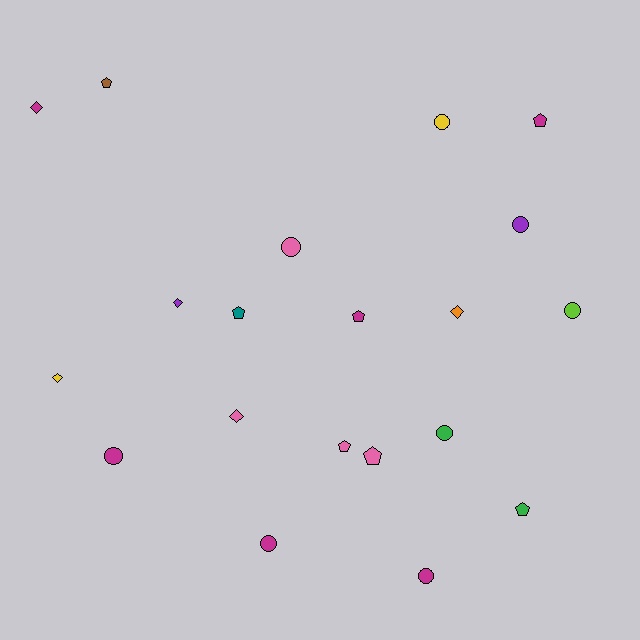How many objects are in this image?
There are 20 objects.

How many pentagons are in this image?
There are 7 pentagons.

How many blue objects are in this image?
There are no blue objects.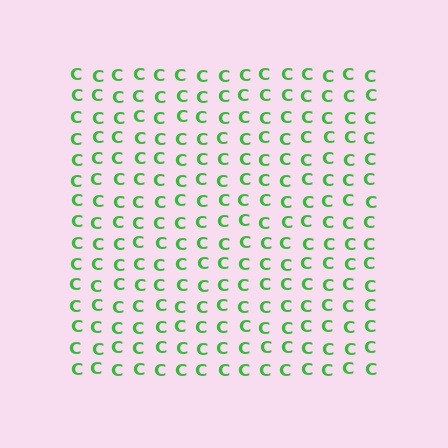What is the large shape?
The large shape is a square.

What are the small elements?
The small elements are letter C's.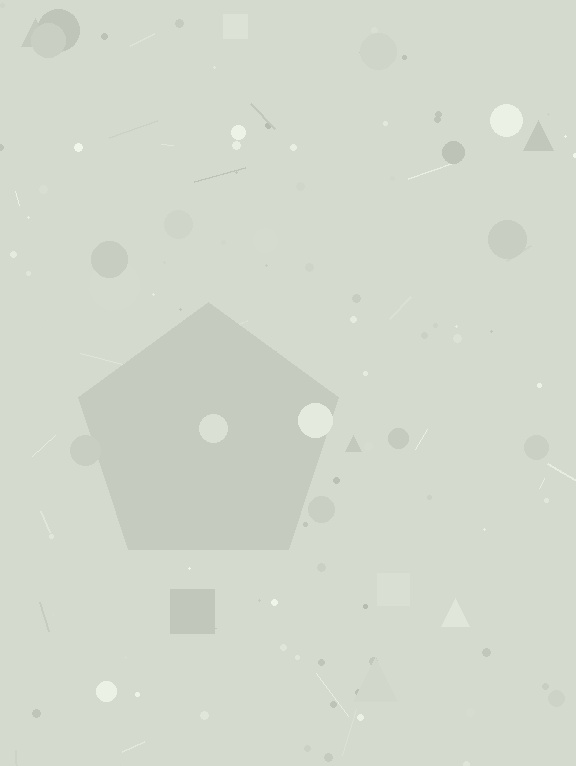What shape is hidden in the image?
A pentagon is hidden in the image.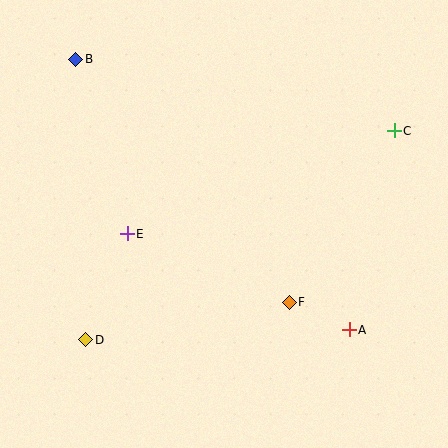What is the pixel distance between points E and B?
The distance between E and B is 182 pixels.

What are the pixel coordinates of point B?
Point B is at (76, 59).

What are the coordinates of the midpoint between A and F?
The midpoint between A and F is at (319, 316).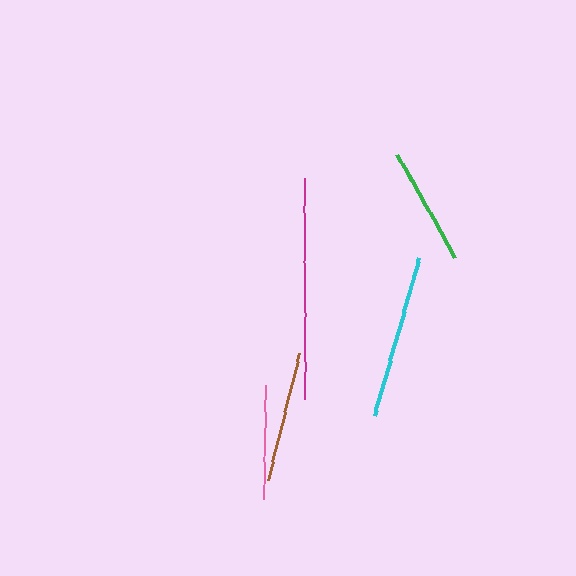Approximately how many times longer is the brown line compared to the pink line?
The brown line is approximately 1.2 times the length of the pink line.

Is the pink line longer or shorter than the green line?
The green line is longer than the pink line.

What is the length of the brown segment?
The brown segment is approximately 132 pixels long.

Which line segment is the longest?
The magenta line is the longest at approximately 220 pixels.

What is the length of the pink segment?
The pink segment is approximately 113 pixels long.